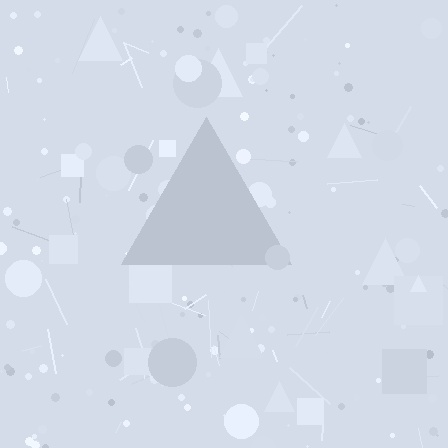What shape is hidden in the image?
A triangle is hidden in the image.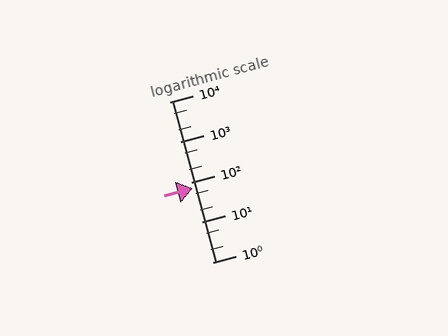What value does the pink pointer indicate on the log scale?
The pointer indicates approximately 70.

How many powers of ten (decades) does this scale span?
The scale spans 4 decades, from 1 to 10000.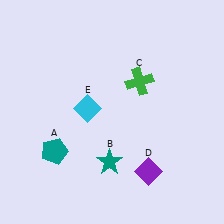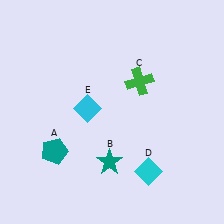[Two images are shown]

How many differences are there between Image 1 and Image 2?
There is 1 difference between the two images.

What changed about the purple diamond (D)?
In Image 1, D is purple. In Image 2, it changed to cyan.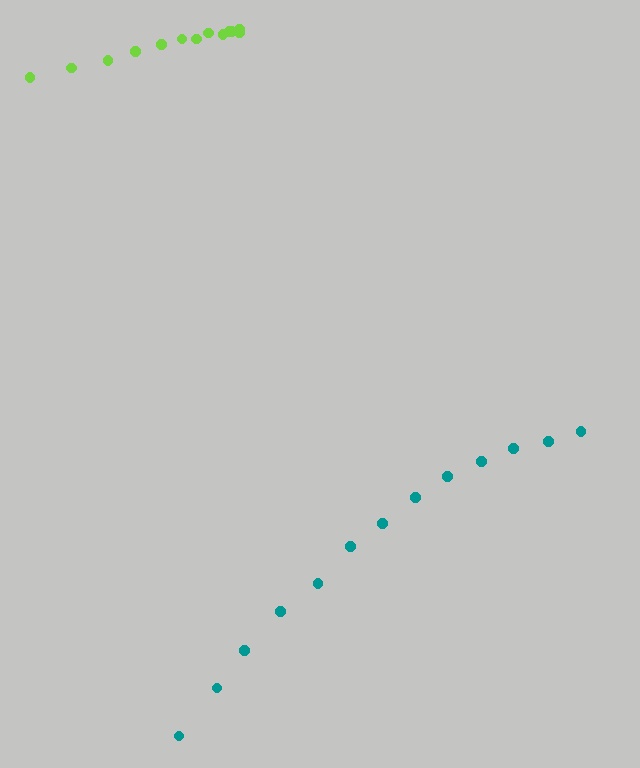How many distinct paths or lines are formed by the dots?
There are 2 distinct paths.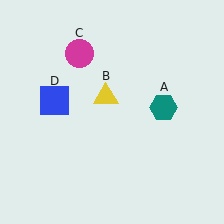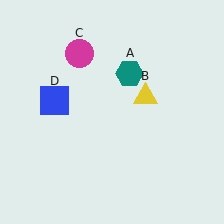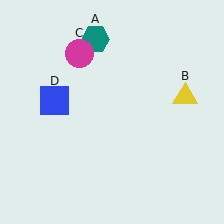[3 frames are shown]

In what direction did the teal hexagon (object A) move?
The teal hexagon (object A) moved up and to the left.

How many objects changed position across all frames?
2 objects changed position: teal hexagon (object A), yellow triangle (object B).